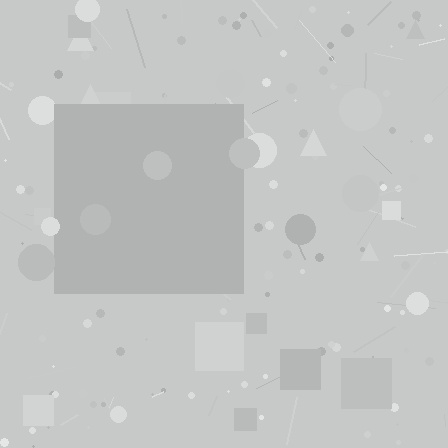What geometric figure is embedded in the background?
A square is embedded in the background.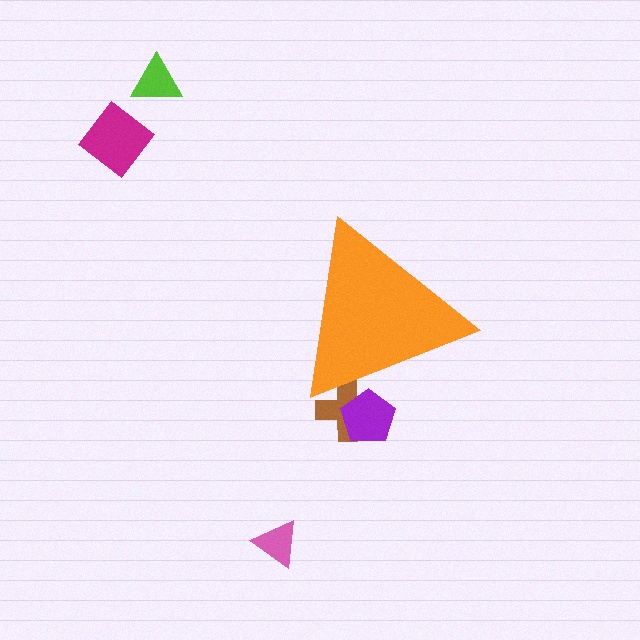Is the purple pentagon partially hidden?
Yes, the purple pentagon is partially hidden behind the orange triangle.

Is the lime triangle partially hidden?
No, the lime triangle is fully visible.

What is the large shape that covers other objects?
An orange triangle.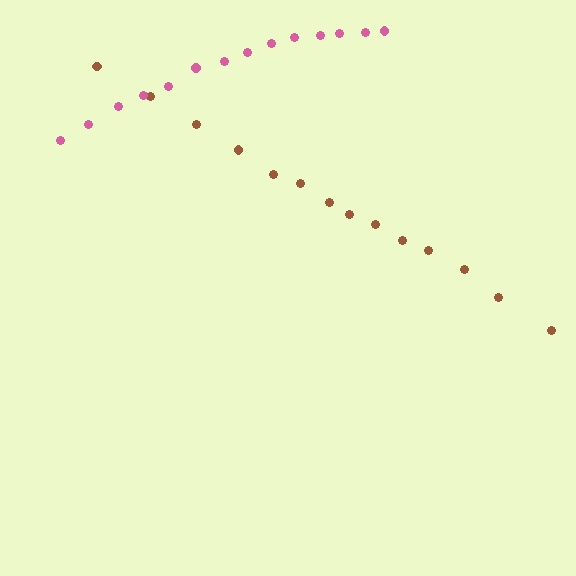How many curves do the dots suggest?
There are 2 distinct paths.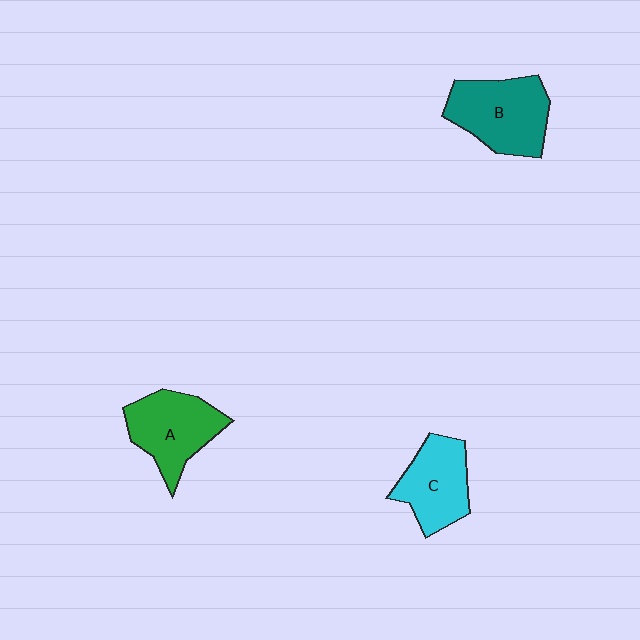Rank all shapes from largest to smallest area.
From largest to smallest: B (teal), A (green), C (cyan).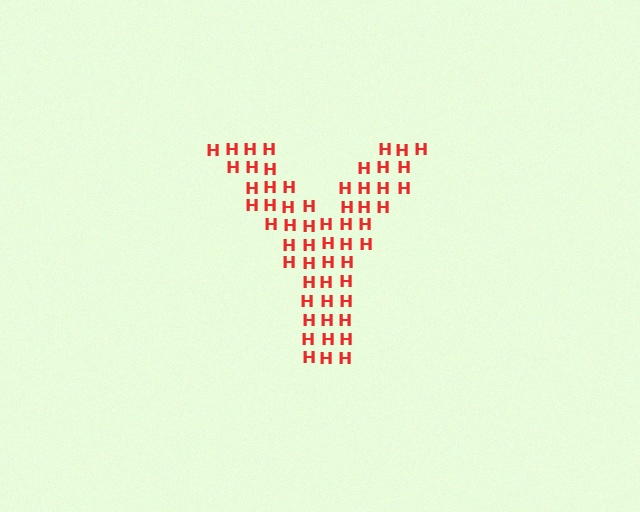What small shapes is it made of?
It is made of small letter H's.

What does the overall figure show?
The overall figure shows the letter Y.